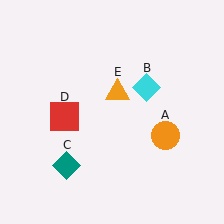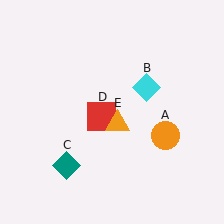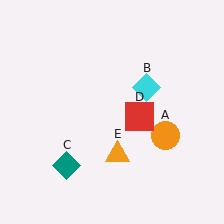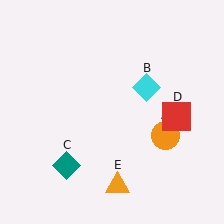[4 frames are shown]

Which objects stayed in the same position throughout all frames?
Orange circle (object A) and cyan diamond (object B) and teal diamond (object C) remained stationary.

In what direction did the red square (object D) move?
The red square (object D) moved right.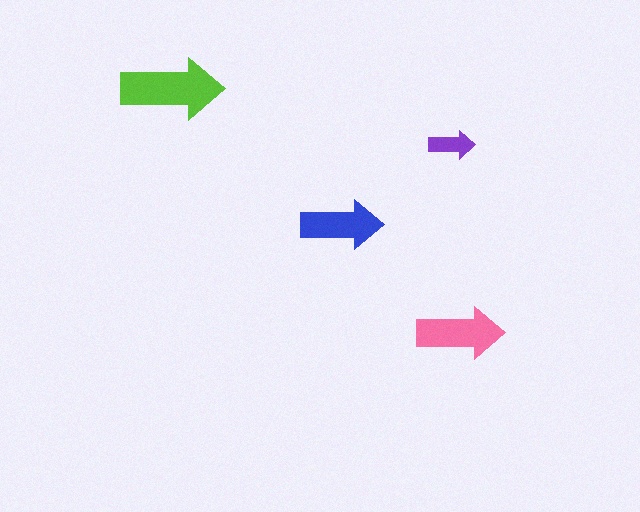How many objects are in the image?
There are 4 objects in the image.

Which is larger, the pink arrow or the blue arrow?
The pink one.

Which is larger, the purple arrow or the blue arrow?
The blue one.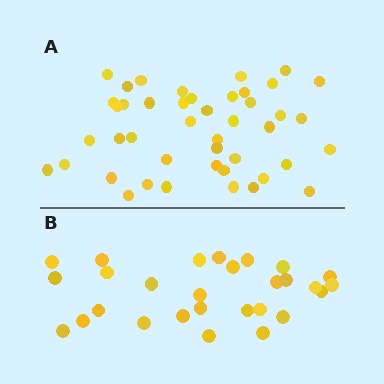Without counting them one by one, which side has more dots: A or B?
Region A (the top region) has more dots.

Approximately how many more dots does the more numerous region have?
Region A has approximately 15 more dots than region B.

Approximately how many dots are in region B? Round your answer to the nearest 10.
About 30 dots. (The exact count is 28, which rounds to 30.)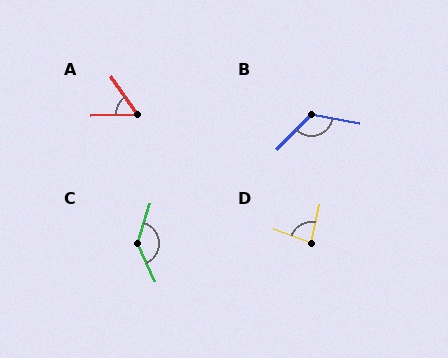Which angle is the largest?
C, at approximately 137 degrees.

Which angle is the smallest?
A, at approximately 56 degrees.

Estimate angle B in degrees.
Approximately 124 degrees.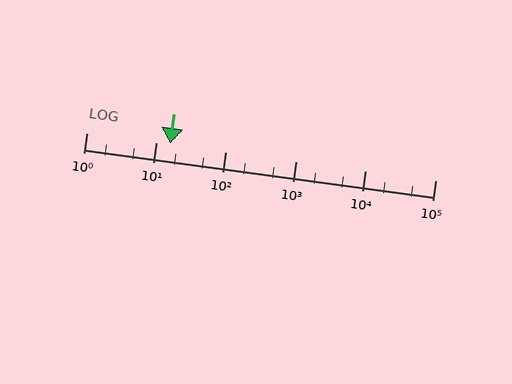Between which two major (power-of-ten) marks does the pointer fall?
The pointer is between 10 and 100.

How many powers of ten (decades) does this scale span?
The scale spans 5 decades, from 1 to 100000.